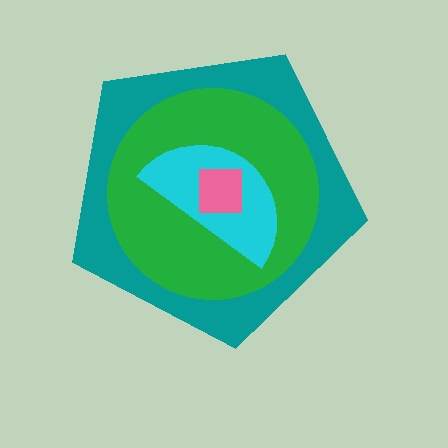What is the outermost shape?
The teal pentagon.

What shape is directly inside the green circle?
The cyan semicircle.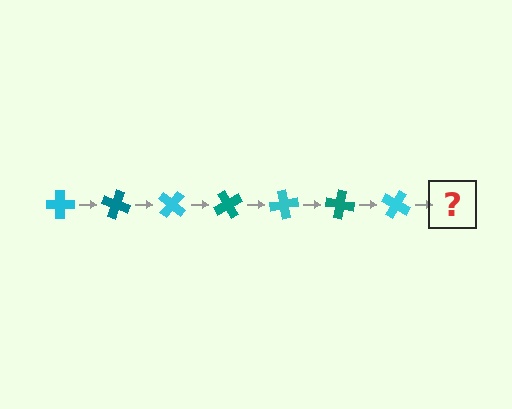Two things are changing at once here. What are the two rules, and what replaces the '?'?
The two rules are that it rotates 20 degrees each step and the color cycles through cyan and teal. The '?' should be a teal cross, rotated 140 degrees from the start.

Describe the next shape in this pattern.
It should be a teal cross, rotated 140 degrees from the start.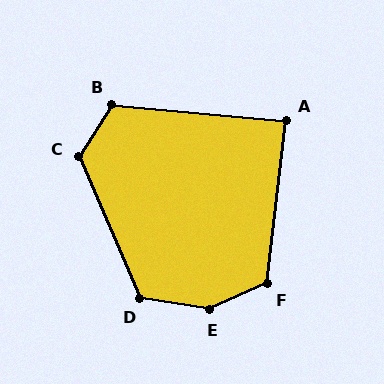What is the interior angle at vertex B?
Approximately 117 degrees (obtuse).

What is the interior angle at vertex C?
Approximately 124 degrees (obtuse).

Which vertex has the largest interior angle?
E, at approximately 147 degrees.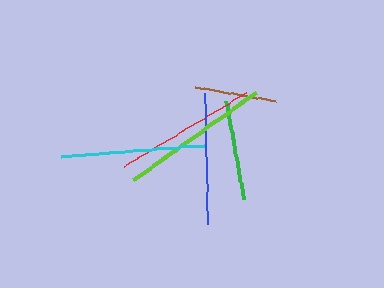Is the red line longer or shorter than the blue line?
The red line is longer than the blue line.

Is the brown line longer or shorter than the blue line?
The blue line is longer than the brown line.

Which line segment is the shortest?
The brown line is the shortest at approximately 82 pixels.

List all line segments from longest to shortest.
From longest to shortest: lime, cyan, red, blue, green, brown.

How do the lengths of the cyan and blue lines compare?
The cyan and blue lines are approximately the same length.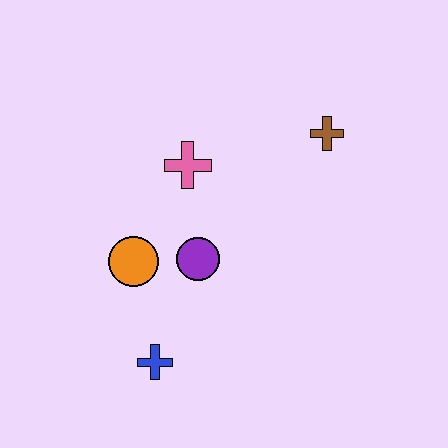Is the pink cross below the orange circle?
No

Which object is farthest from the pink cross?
The blue cross is farthest from the pink cross.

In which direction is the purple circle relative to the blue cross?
The purple circle is above the blue cross.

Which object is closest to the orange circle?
The purple circle is closest to the orange circle.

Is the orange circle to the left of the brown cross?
Yes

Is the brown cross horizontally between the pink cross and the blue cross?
No